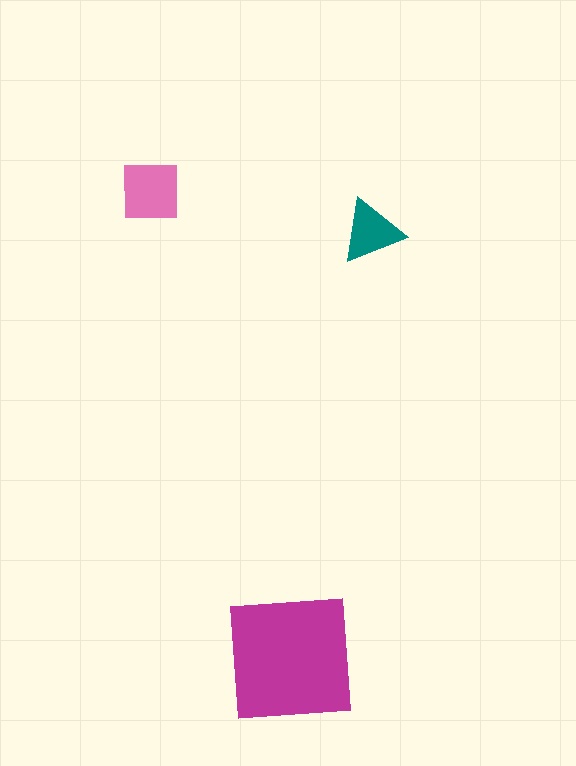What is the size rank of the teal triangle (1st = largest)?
3rd.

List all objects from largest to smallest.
The magenta square, the pink square, the teal triangle.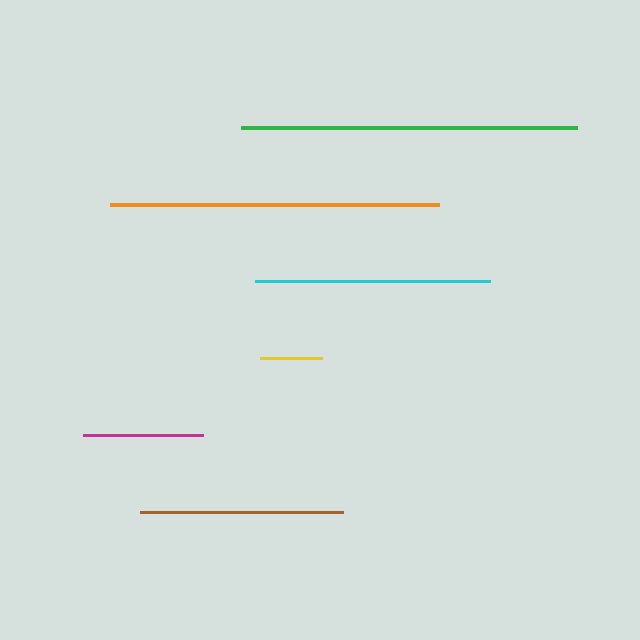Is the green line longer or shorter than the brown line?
The green line is longer than the brown line.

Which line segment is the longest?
The green line is the longest at approximately 336 pixels.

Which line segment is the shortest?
The yellow line is the shortest at approximately 62 pixels.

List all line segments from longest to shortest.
From longest to shortest: green, orange, cyan, brown, magenta, yellow.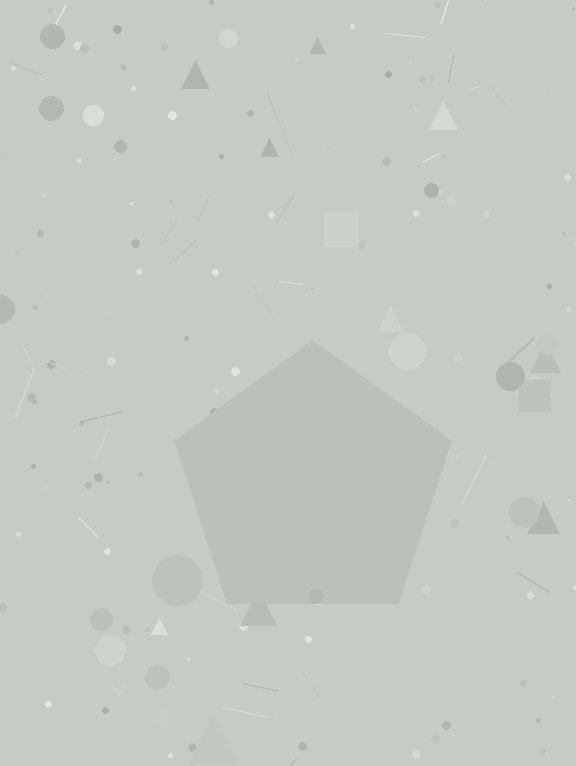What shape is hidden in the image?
A pentagon is hidden in the image.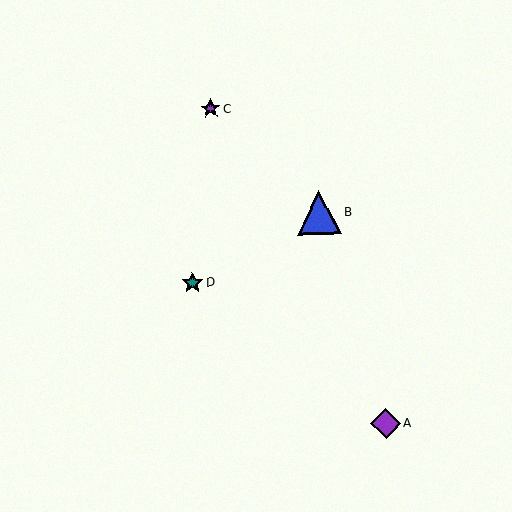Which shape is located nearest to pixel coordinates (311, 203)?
The blue triangle (labeled B) at (319, 213) is nearest to that location.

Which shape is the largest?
The blue triangle (labeled B) is the largest.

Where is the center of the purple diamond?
The center of the purple diamond is at (386, 424).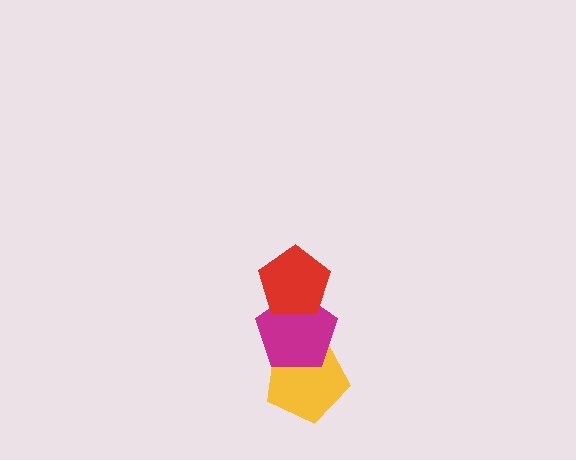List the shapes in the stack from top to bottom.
From top to bottom: the red pentagon, the magenta pentagon, the yellow pentagon.